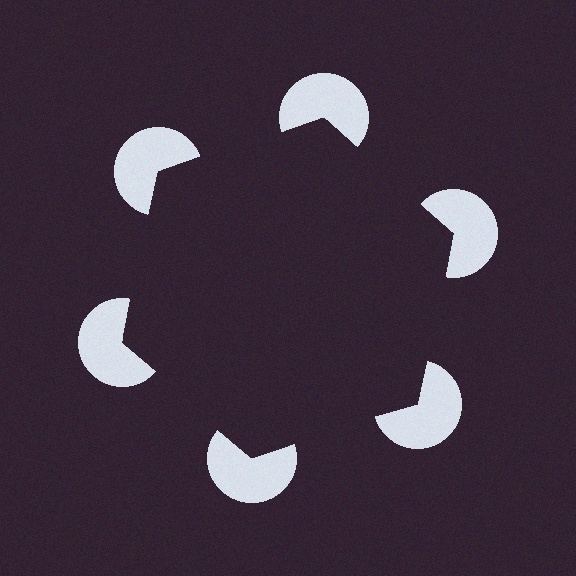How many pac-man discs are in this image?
There are 6 — one at each vertex of the illusory hexagon.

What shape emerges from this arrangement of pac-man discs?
An illusory hexagon — its edges are inferred from the aligned wedge cuts in the pac-man discs, not physically drawn.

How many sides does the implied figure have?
6 sides.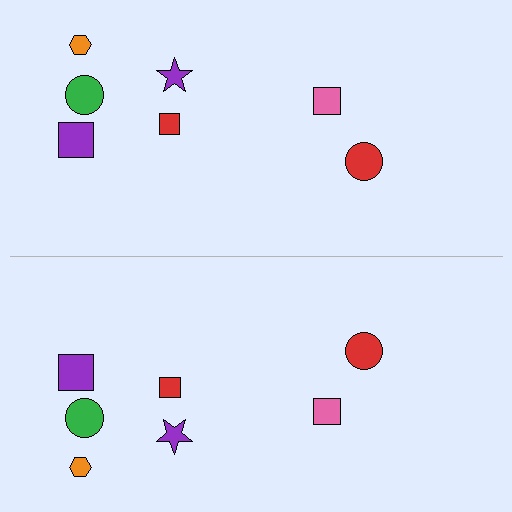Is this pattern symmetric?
Yes, this pattern has bilateral (reflection) symmetry.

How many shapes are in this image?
There are 14 shapes in this image.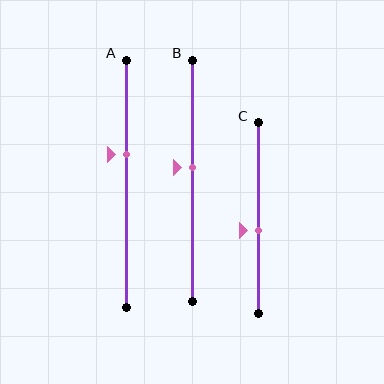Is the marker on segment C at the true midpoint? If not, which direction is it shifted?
No, the marker on segment C is shifted downward by about 6% of the segment length.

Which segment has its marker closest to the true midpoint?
Segment B has its marker closest to the true midpoint.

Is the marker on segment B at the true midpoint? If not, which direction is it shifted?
No, the marker on segment B is shifted upward by about 5% of the segment length.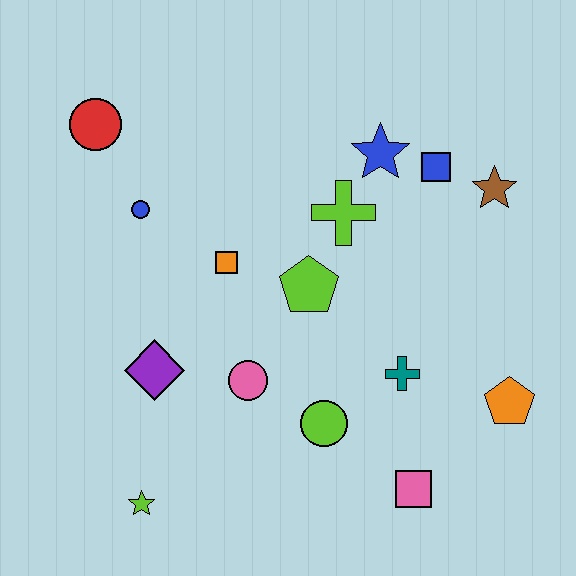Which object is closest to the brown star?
The blue square is closest to the brown star.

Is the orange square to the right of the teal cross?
No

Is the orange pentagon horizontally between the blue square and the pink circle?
No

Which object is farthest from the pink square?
The red circle is farthest from the pink square.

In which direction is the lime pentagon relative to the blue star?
The lime pentagon is below the blue star.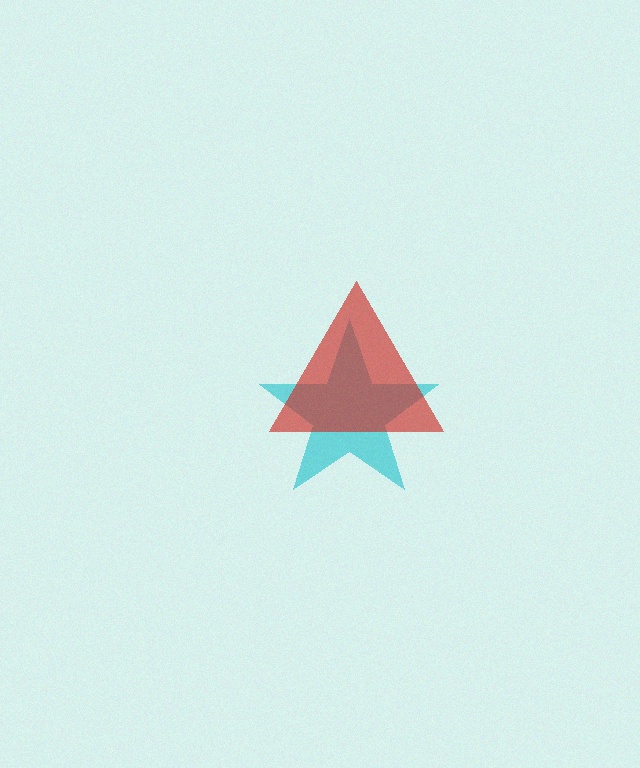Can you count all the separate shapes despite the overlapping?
Yes, there are 2 separate shapes.